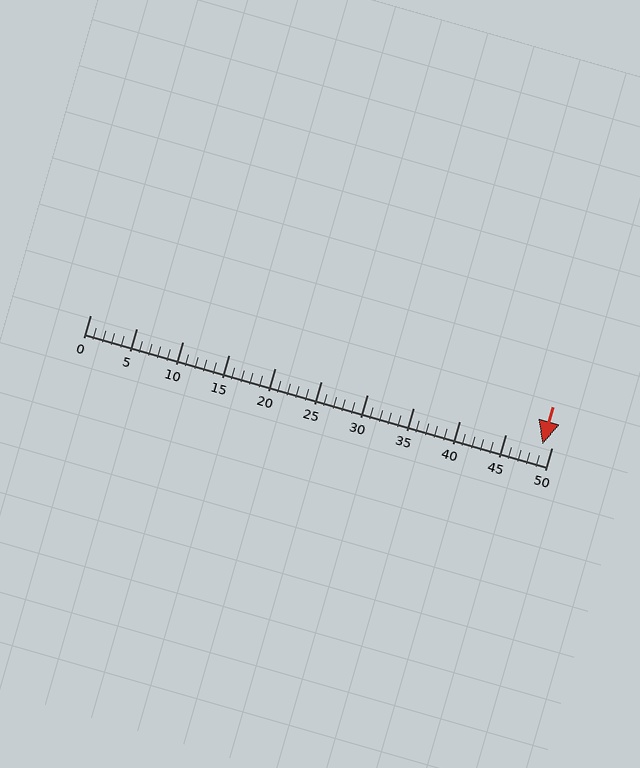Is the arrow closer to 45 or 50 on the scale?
The arrow is closer to 50.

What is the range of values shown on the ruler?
The ruler shows values from 0 to 50.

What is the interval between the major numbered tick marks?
The major tick marks are spaced 5 units apart.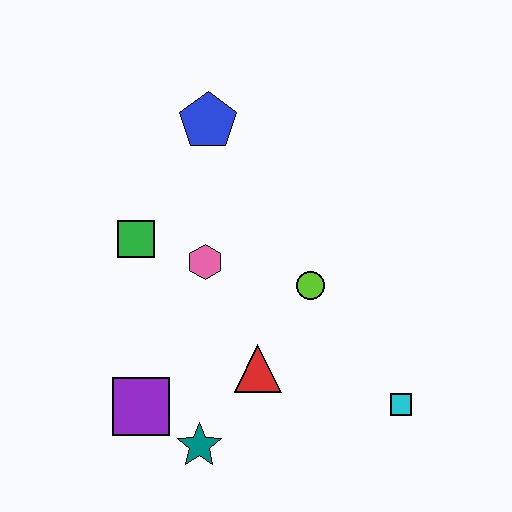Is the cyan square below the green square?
Yes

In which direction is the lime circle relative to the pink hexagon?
The lime circle is to the right of the pink hexagon.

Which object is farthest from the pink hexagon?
The cyan square is farthest from the pink hexagon.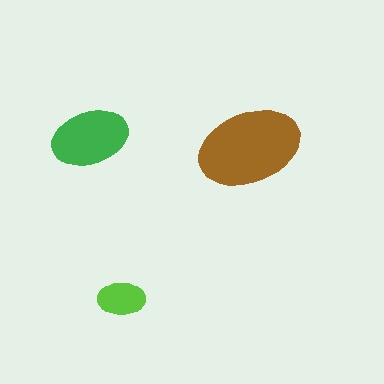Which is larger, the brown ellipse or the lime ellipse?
The brown one.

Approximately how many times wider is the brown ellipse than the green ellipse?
About 1.5 times wider.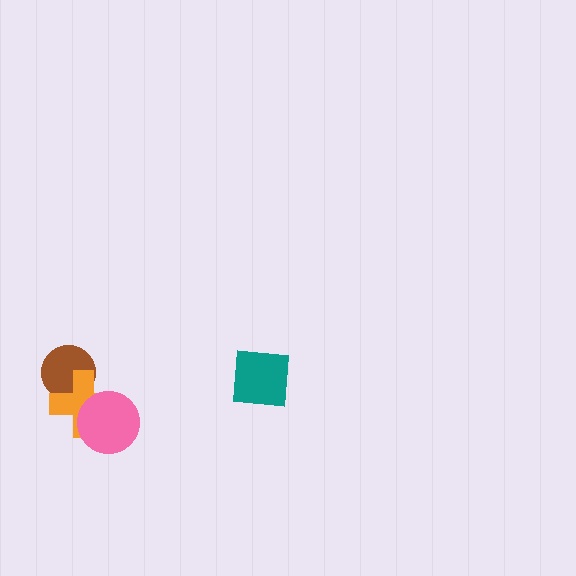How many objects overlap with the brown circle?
1 object overlaps with the brown circle.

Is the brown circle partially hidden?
Yes, it is partially covered by another shape.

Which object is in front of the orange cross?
The pink circle is in front of the orange cross.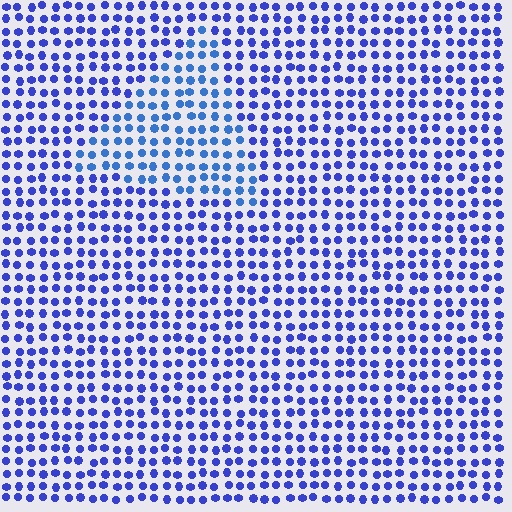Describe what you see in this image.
The image is filled with small blue elements in a uniform arrangement. A triangle-shaped region is visible where the elements are tinted to a slightly different hue, forming a subtle color boundary.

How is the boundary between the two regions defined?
The boundary is defined purely by a slight shift in hue (about 21 degrees). Spacing, size, and orientation are identical on both sides.